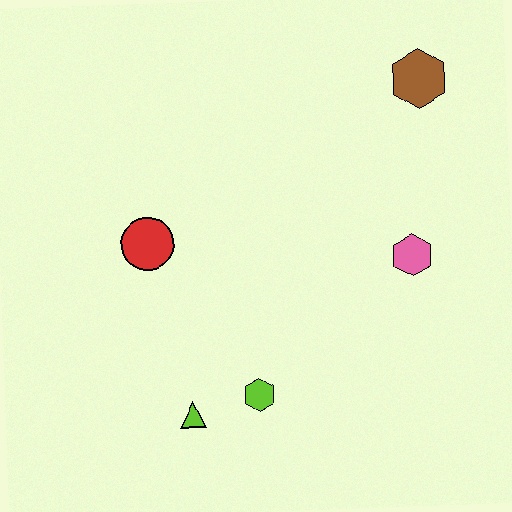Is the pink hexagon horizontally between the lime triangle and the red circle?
No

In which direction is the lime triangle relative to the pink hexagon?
The lime triangle is to the left of the pink hexagon.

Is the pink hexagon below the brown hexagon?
Yes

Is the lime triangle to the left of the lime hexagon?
Yes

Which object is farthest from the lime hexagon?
The brown hexagon is farthest from the lime hexagon.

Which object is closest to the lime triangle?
The lime hexagon is closest to the lime triangle.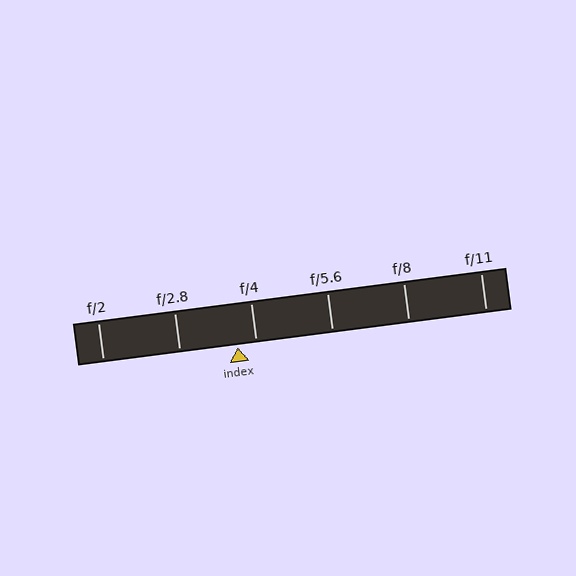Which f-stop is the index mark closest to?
The index mark is closest to f/4.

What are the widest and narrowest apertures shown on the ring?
The widest aperture shown is f/2 and the narrowest is f/11.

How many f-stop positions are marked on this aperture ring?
There are 6 f-stop positions marked.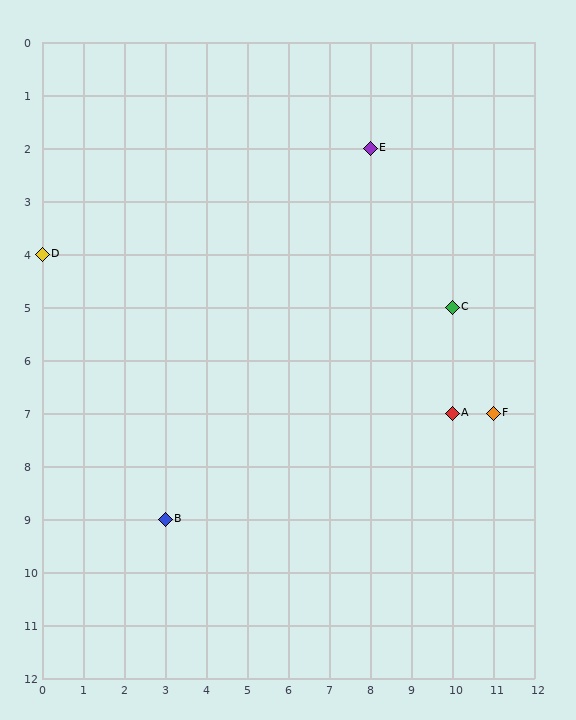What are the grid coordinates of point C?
Point C is at grid coordinates (10, 5).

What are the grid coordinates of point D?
Point D is at grid coordinates (0, 4).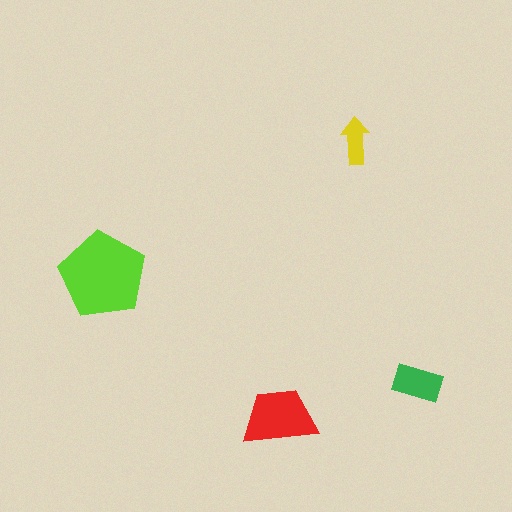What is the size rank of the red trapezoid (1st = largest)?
2nd.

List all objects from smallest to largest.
The yellow arrow, the green rectangle, the red trapezoid, the lime pentagon.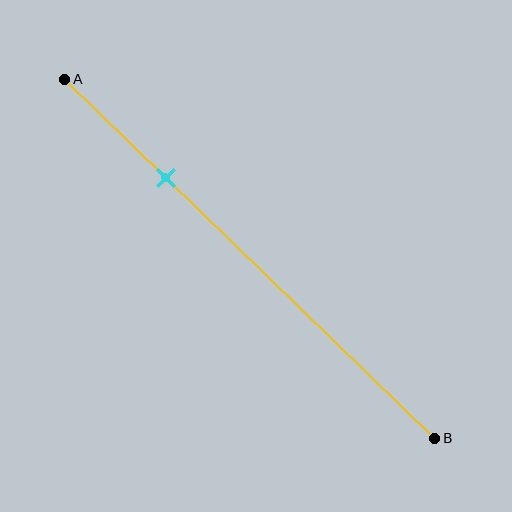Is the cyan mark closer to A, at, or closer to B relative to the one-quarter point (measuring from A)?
The cyan mark is approximately at the one-quarter point of segment AB.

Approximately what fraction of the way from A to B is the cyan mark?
The cyan mark is approximately 25% of the way from A to B.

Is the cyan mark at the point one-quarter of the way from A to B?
Yes, the mark is approximately at the one-quarter point.